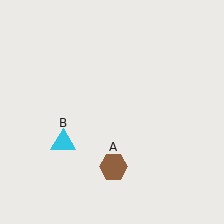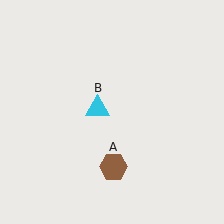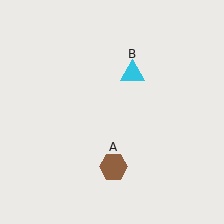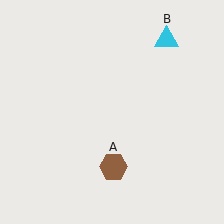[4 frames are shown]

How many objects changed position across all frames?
1 object changed position: cyan triangle (object B).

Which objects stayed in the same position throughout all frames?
Brown hexagon (object A) remained stationary.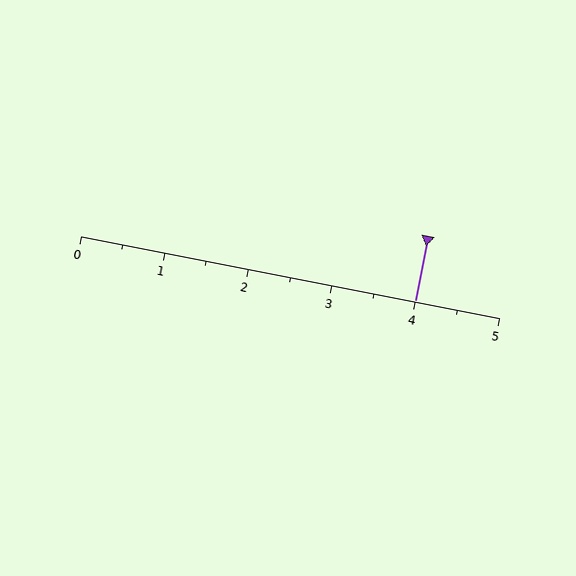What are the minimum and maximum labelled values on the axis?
The axis runs from 0 to 5.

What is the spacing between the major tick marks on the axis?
The major ticks are spaced 1 apart.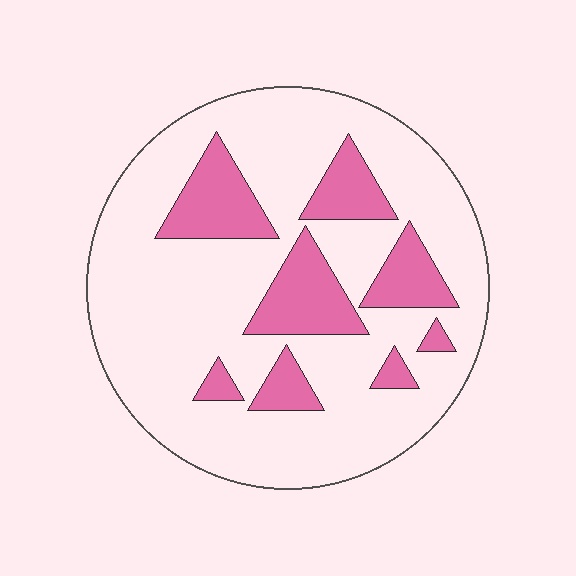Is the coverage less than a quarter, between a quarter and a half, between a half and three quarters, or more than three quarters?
Less than a quarter.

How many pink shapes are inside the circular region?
8.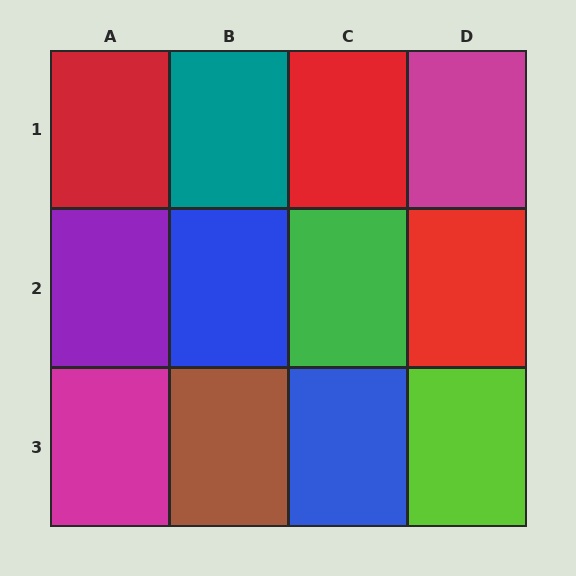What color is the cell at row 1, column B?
Teal.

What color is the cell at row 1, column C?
Red.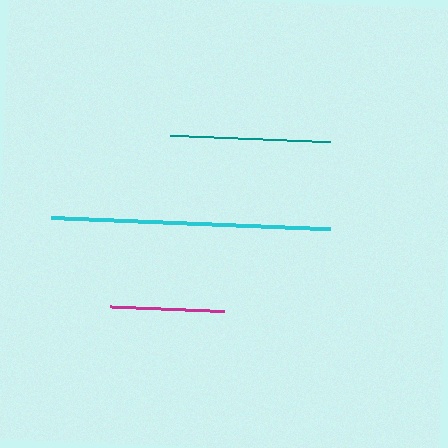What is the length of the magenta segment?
The magenta segment is approximately 115 pixels long.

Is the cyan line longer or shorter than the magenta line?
The cyan line is longer than the magenta line.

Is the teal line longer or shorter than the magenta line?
The teal line is longer than the magenta line.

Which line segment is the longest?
The cyan line is the longest at approximately 280 pixels.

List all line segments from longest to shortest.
From longest to shortest: cyan, teal, magenta.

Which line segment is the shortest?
The magenta line is the shortest at approximately 115 pixels.